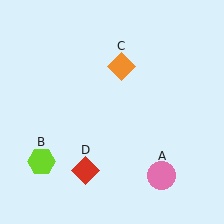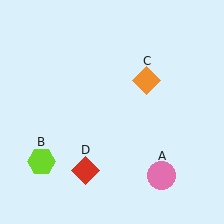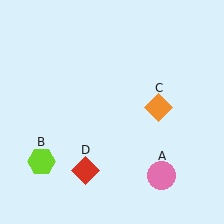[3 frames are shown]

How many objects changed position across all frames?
1 object changed position: orange diamond (object C).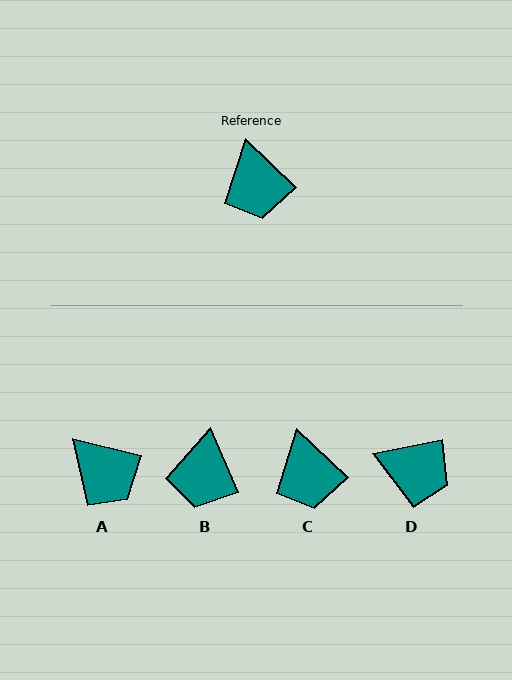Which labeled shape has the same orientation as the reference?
C.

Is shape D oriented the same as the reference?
No, it is off by about 55 degrees.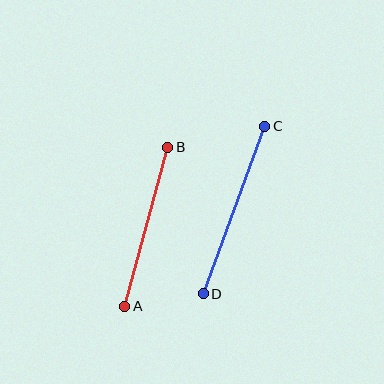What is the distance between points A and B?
The distance is approximately 164 pixels.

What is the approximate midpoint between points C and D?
The midpoint is at approximately (234, 210) pixels.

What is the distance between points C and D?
The distance is approximately 178 pixels.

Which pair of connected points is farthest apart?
Points C and D are farthest apart.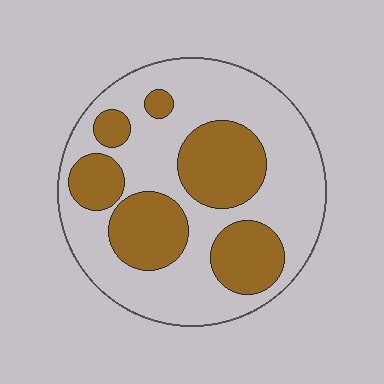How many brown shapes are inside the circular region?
6.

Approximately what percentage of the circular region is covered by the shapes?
Approximately 35%.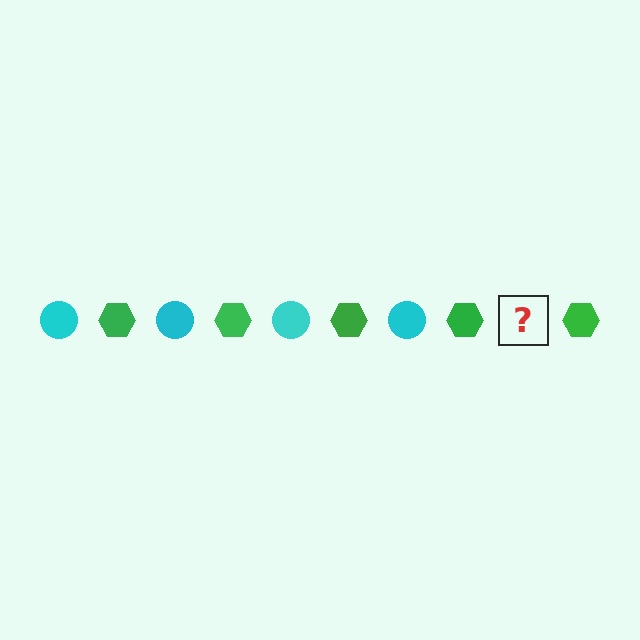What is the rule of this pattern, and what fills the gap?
The rule is that the pattern alternates between cyan circle and green hexagon. The gap should be filled with a cyan circle.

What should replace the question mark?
The question mark should be replaced with a cyan circle.